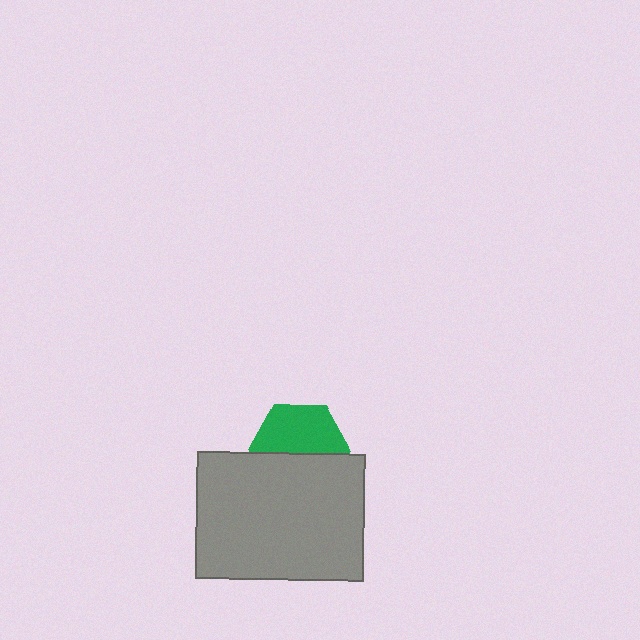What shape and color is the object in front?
The object in front is a gray rectangle.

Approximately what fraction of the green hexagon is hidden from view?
Roughly 45% of the green hexagon is hidden behind the gray rectangle.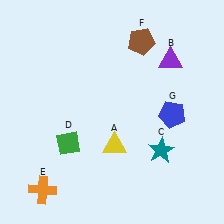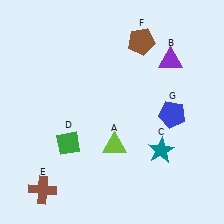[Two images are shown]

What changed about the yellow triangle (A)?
In Image 1, A is yellow. In Image 2, it changed to lime.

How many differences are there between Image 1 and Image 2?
There are 2 differences between the two images.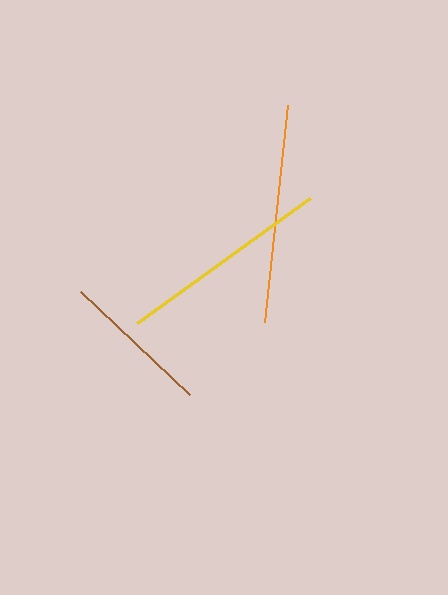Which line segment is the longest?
The orange line is the longest at approximately 218 pixels.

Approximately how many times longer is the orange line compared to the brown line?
The orange line is approximately 1.4 times the length of the brown line.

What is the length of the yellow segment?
The yellow segment is approximately 214 pixels long.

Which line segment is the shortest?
The brown line is the shortest at approximately 151 pixels.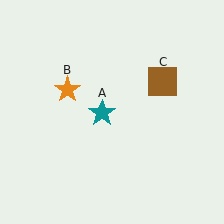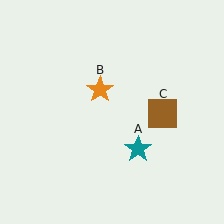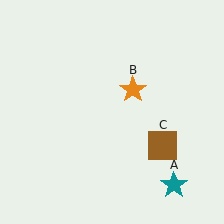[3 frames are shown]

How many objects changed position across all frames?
3 objects changed position: teal star (object A), orange star (object B), brown square (object C).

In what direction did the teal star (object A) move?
The teal star (object A) moved down and to the right.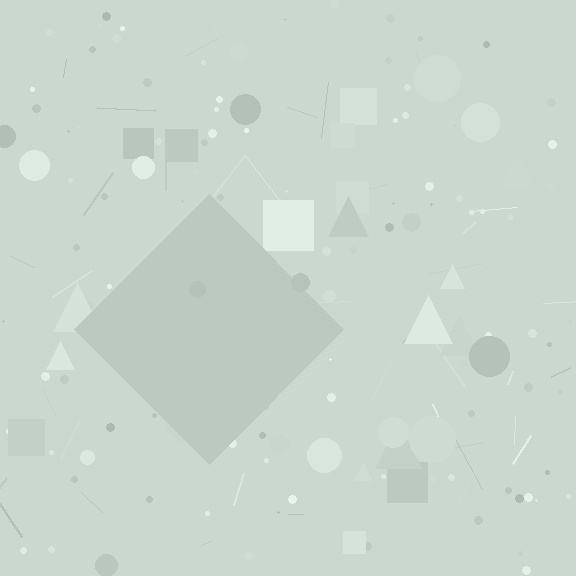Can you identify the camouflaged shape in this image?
The camouflaged shape is a diamond.